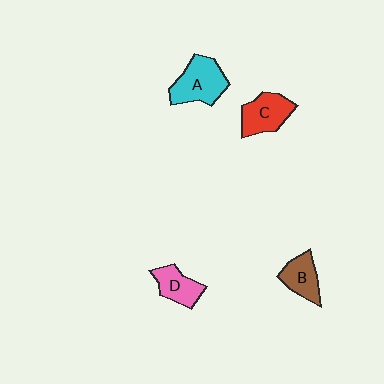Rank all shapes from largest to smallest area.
From largest to smallest: A (cyan), C (red), D (pink), B (brown).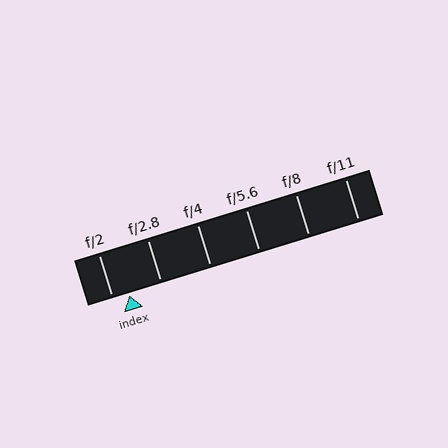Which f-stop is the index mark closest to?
The index mark is closest to f/2.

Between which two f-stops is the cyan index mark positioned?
The index mark is between f/2 and f/2.8.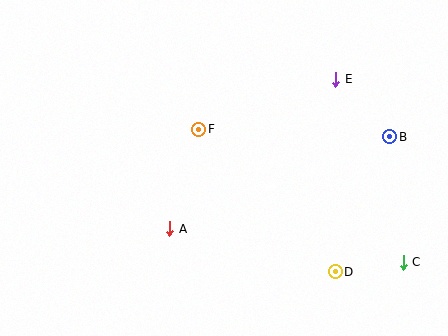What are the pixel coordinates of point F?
Point F is at (199, 129).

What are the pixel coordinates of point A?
Point A is at (170, 229).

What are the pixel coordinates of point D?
Point D is at (335, 272).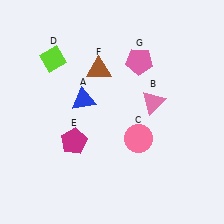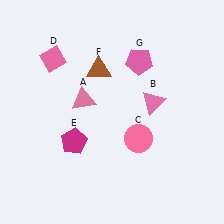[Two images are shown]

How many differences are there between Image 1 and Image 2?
There are 2 differences between the two images.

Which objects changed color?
A changed from blue to pink. D changed from lime to pink.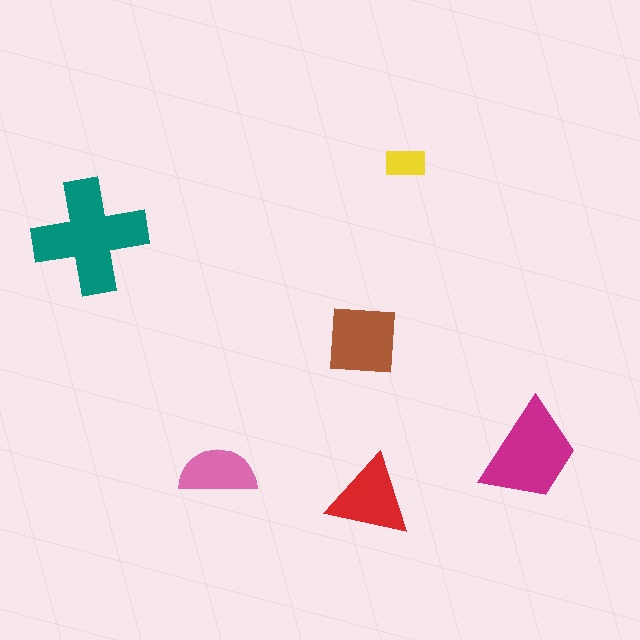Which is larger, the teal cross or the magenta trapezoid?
The teal cross.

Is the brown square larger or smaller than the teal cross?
Smaller.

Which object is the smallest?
The yellow rectangle.